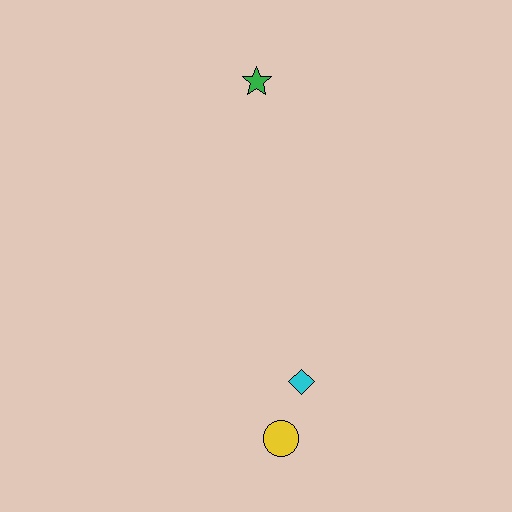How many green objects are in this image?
There is 1 green object.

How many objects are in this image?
There are 3 objects.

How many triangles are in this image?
There are no triangles.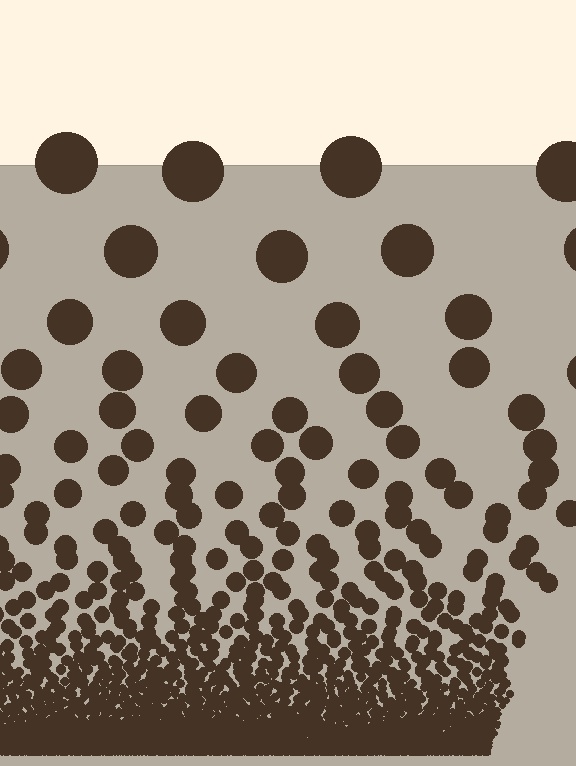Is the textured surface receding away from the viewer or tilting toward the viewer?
The surface appears to tilt toward the viewer. Texture elements get larger and sparser toward the top.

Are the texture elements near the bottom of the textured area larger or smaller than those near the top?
Smaller. The gradient is inverted — elements near the bottom are smaller and denser.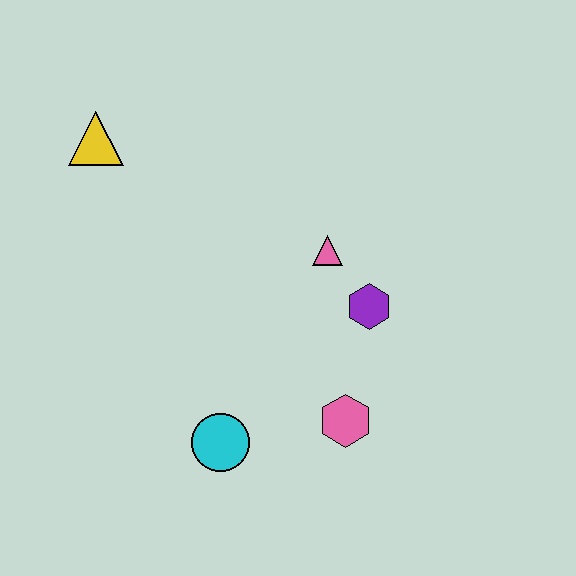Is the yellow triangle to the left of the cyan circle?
Yes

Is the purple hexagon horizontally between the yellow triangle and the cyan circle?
No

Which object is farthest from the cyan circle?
The yellow triangle is farthest from the cyan circle.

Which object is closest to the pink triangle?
The purple hexagon is closest to the pink triangle.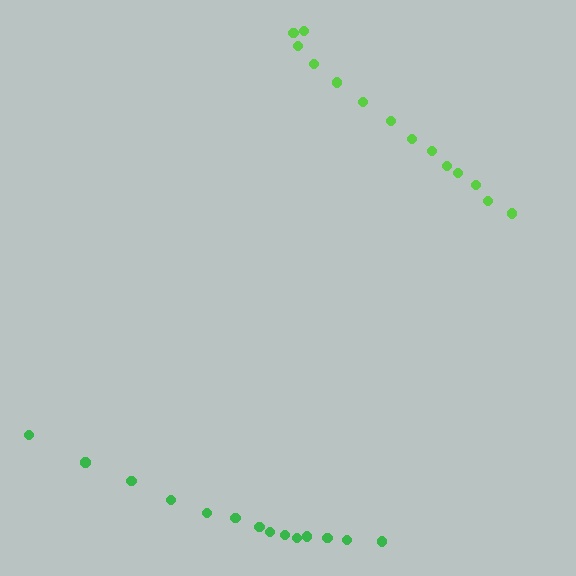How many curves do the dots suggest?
There are 2 distinct paths.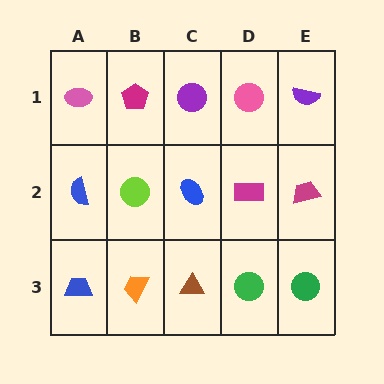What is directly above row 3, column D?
A magenta rectangle.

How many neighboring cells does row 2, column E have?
3.